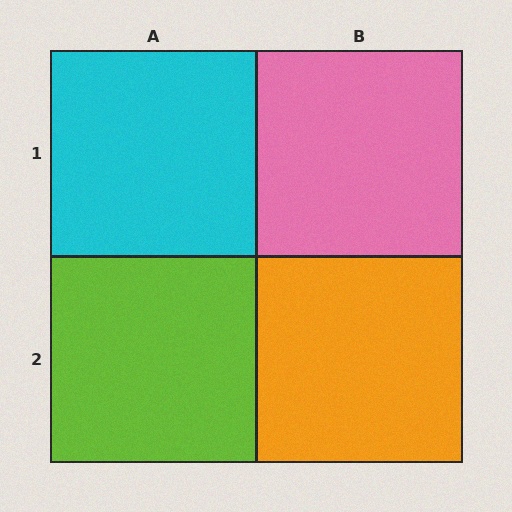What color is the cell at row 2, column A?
Lime.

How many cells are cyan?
1 cell is cyan.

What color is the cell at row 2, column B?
Orange.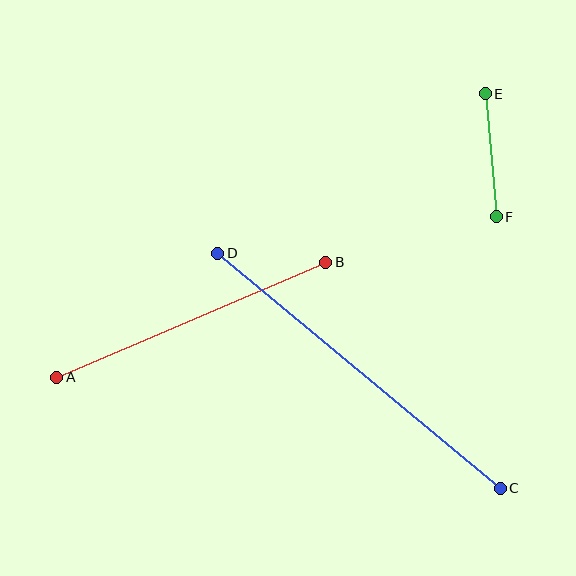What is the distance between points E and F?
The distance is approximately 124 pixels.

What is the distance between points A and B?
The distance is approximately 292 pixels.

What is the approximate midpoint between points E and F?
The midpoint is at approximately (491, 155) pixels.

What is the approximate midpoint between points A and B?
The midpoint is at approximately (191, 320) pixels.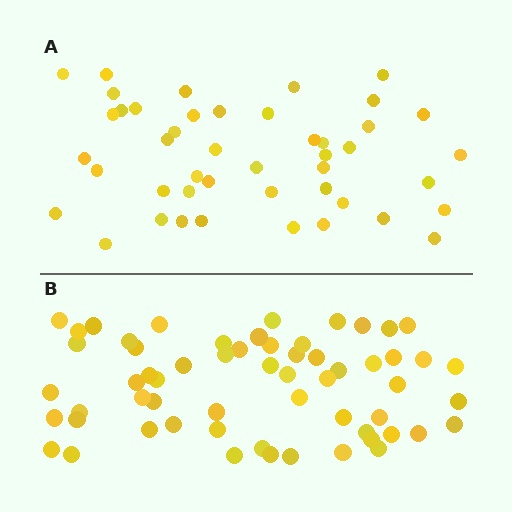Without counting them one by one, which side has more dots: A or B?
Region B (the bottom region) has more dots.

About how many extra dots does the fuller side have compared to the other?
Region B has approximately 15 more dots than region A.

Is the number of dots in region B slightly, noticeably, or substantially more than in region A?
Region B has noticeably more, but not dramatically so. The ratio is roughly 1.3 to 1.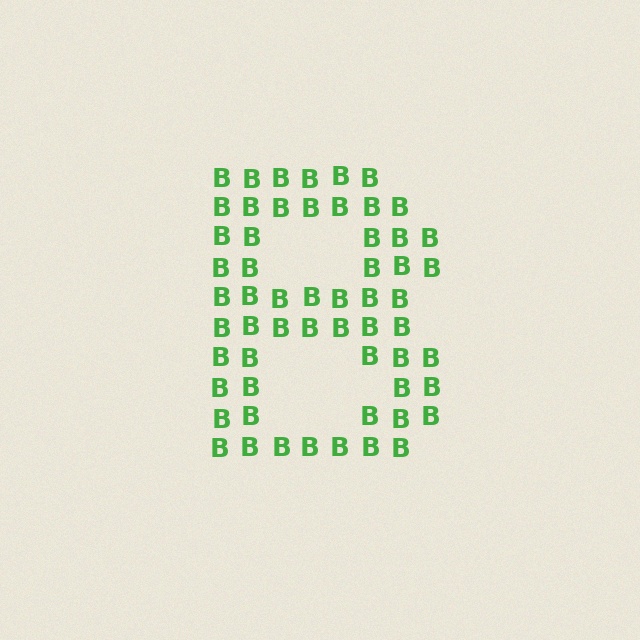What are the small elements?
The small elements are letter B's.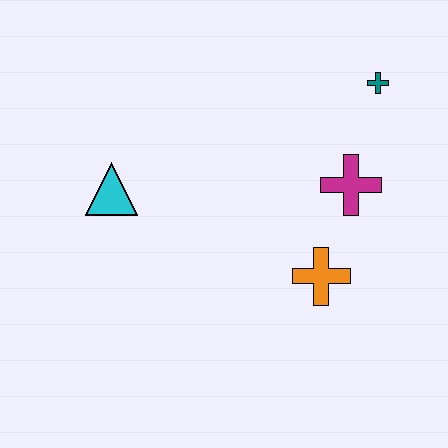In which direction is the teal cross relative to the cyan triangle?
The teal cross is to the right of the cyan triangle.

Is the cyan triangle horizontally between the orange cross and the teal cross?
No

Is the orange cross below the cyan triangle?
Yes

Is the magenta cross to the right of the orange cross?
Yes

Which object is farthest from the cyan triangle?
The teal cross is farthest from the cyan triangle.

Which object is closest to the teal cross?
The magenta cross is closest to the teal cross.